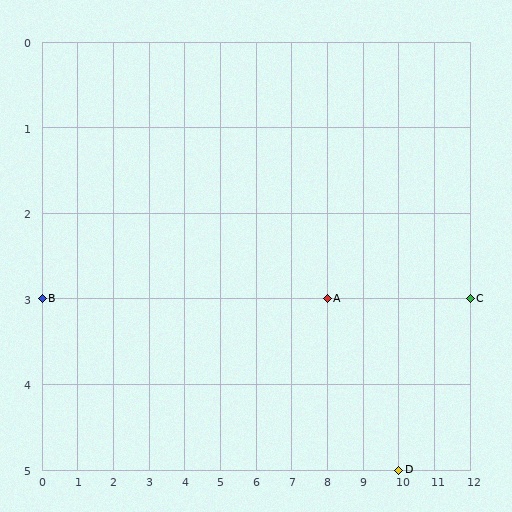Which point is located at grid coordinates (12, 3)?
Point C is at (12, 3).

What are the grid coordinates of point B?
Point B is at grid coordinates (0, 3).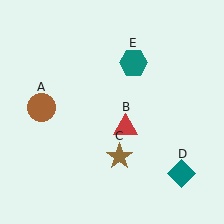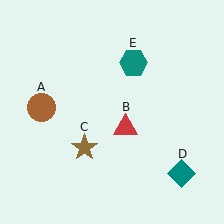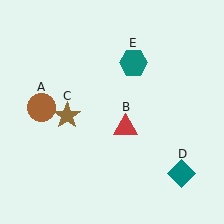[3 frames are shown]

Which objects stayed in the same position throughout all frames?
Brown circle (object A) and red triangle (object B) and teal diamond (object D) and teal hexagon (object E) remained stationary.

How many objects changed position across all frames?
1 object changed position: brown star (object C).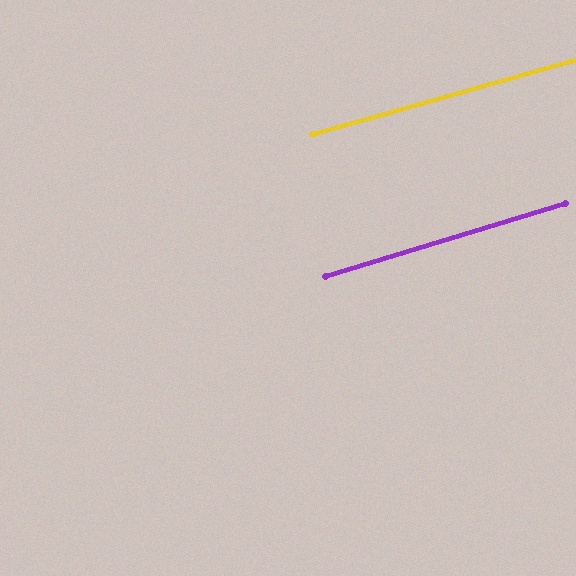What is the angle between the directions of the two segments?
Approximately 1 degree.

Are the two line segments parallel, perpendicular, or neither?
Parallel — their directions differ by only 1.0°.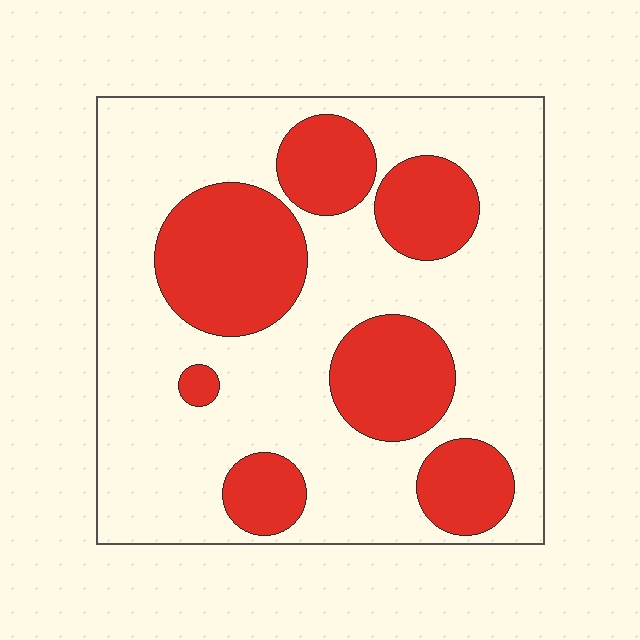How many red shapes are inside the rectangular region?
7.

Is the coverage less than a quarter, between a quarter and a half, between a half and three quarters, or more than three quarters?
Between a quarter and a half.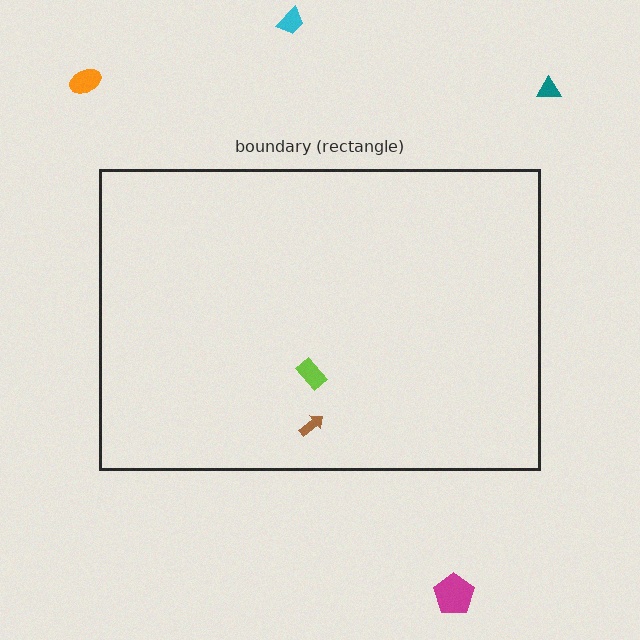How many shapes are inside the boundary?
2 inside, 4 outside.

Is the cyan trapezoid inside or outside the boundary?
Outside.